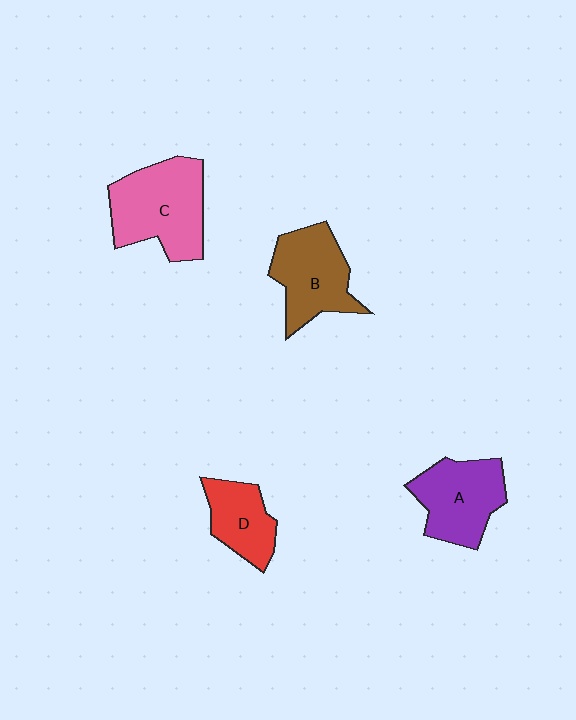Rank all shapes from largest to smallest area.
From largest to smallest: C (pink), B (brown), A (purple), D (red).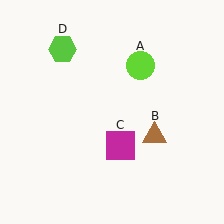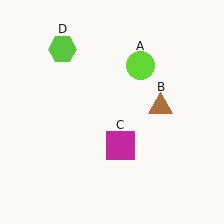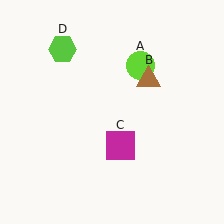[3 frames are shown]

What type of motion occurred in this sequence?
The brown triangle (object B) rotated counterclockwise around the center of the scene.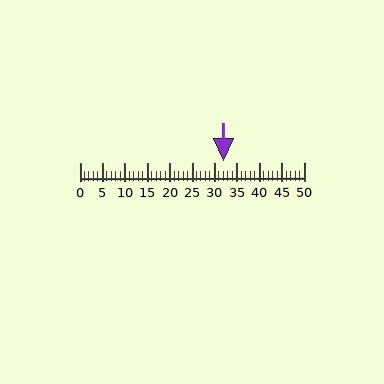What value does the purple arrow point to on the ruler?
The purple arrow points to approximately 32.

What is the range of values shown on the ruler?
The ruler shows values from 0 to 50.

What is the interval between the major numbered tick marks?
The major tick marks are spaced 5 units apart.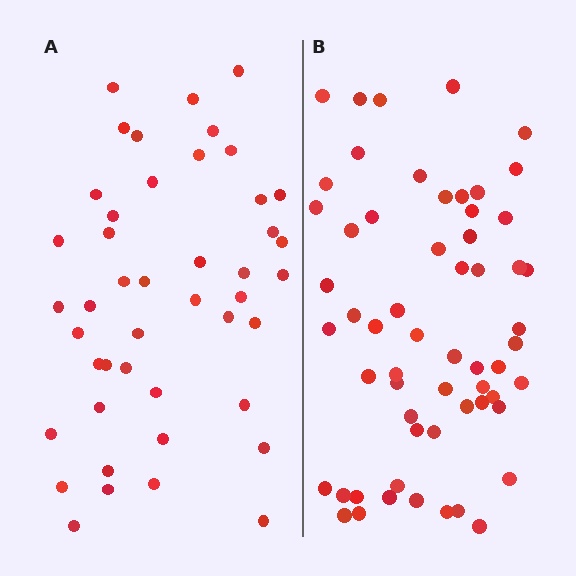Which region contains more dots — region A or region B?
Region B (the right region) has more dots.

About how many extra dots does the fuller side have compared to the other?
Region B has approximately 15 more dots than region A.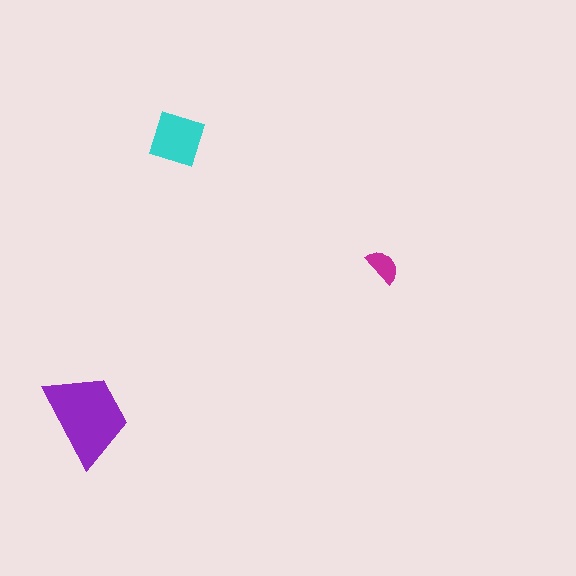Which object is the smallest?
The magenta semicircle.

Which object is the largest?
The purple trapezoid.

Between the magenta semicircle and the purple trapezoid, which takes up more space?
The purple trapezoid.